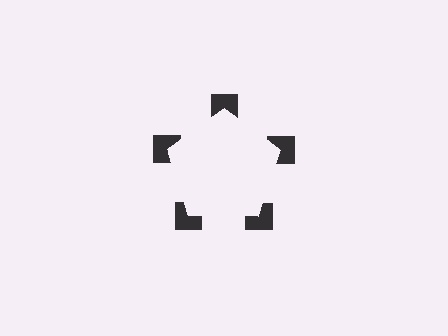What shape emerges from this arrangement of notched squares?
An illusory pentagon — its edges are inferred from the aligned wedge cuts in the notched squares, not physically drawn.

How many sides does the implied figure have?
5 sides.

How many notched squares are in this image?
There are 5 — one at each vertex of the illusory pentagon.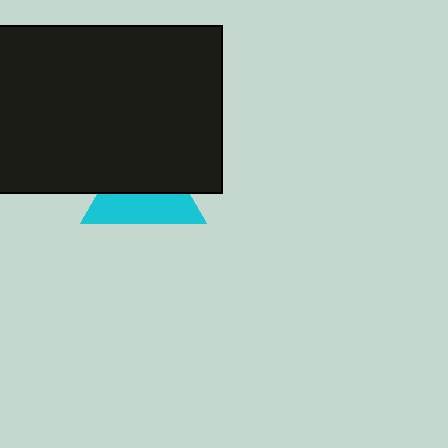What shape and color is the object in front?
The object in front is a black rectangle.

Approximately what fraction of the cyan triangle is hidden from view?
Roughly 53% of the cyan triangle is hidden behind the black rectangle.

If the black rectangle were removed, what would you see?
You would see the complete cyan triangle.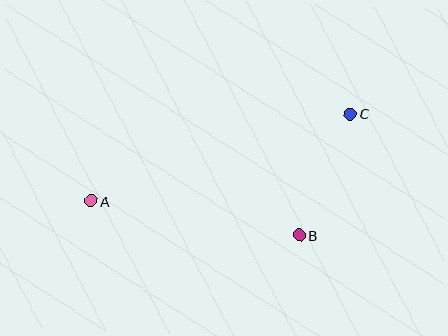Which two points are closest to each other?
Points B and C are closest to each other.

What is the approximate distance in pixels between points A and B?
The distance between A and B is approximately 211 pixels.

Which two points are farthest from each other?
Points A and C are farthest from each other.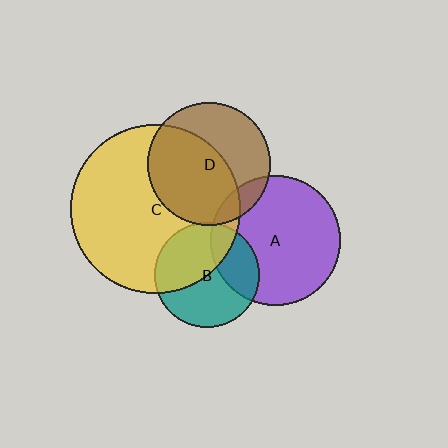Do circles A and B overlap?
Yes.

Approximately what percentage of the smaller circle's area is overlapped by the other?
Approximately 30%.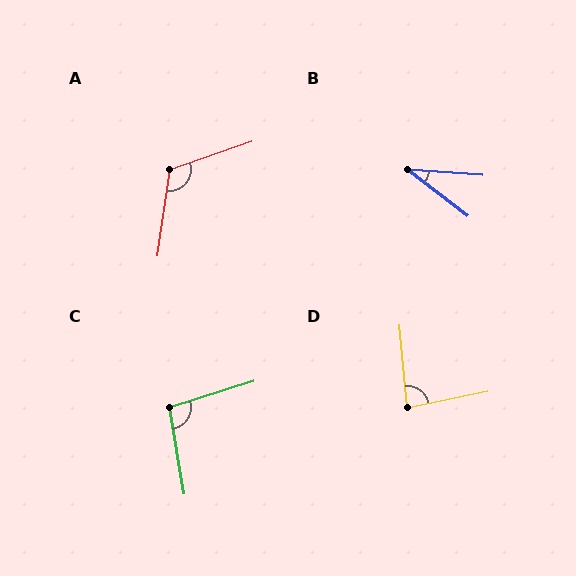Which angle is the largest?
A, at approximately 117 degrees.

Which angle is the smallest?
B, at approximately 33 degrees.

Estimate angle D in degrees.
Approximately 83 degrees.